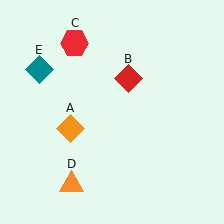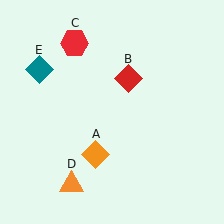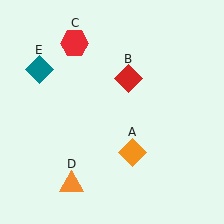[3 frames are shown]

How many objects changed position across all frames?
1 object changed position: orange diamond (object A).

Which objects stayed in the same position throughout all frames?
Red diamond (object B) and red hexagon (object C) and orange triangle (object D) and teal diamond (object E) remained stationary.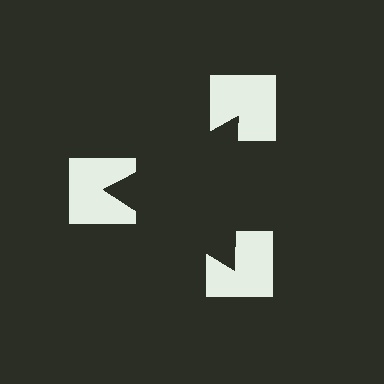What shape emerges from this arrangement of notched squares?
An illusory triangle — its edges are inferred from the aligned wedge cuts in the notched squares, not physically drawn.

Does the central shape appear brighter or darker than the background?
It typically appears slightly darker than the background, even though no actual brightness change is drawn.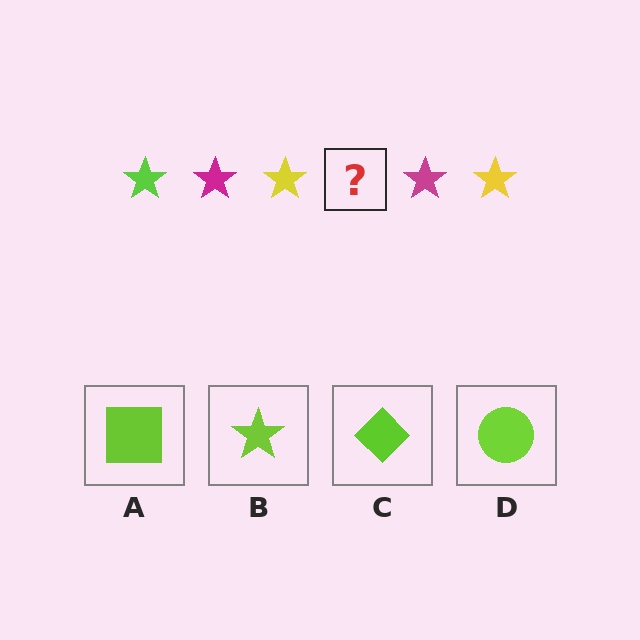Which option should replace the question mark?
Option B.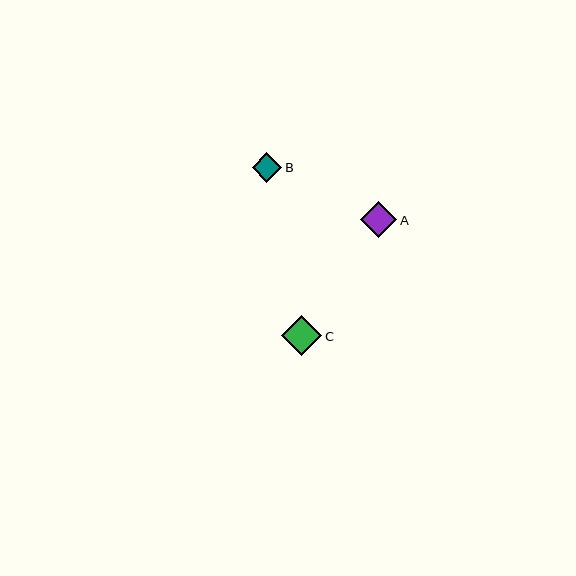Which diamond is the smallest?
Diamond B is the smallest with a size of approximately 30 pixels.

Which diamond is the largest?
Diamond C is the largest with a size of approximately 40 pixels.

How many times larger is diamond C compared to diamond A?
Diamond C is approximately 1.1 times the size of diamond A.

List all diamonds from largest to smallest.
From largest to smallest: C, A, B.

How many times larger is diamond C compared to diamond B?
Diamond C is approximately 1.4 times the size of diamond B.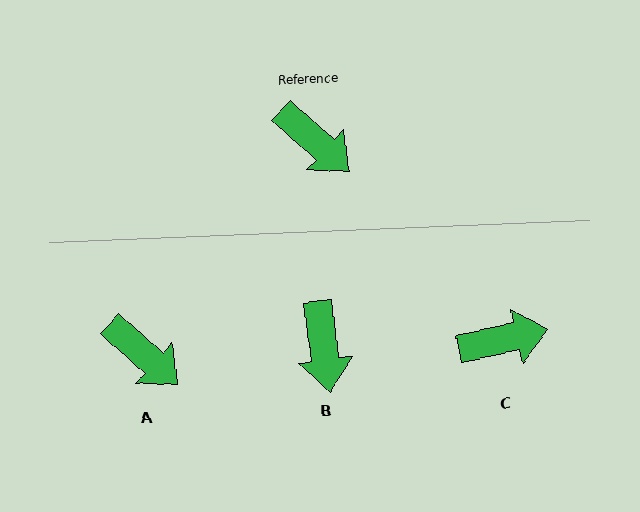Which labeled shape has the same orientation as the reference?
A.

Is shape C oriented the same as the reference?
No, it is off by about 55 degrees.